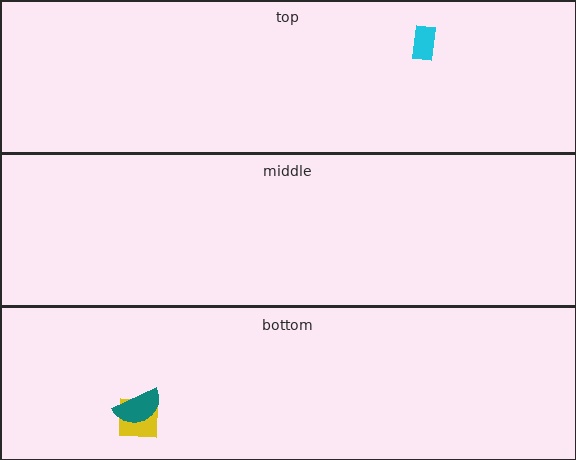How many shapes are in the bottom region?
2.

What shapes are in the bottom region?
The yellow square, the teal semicircle.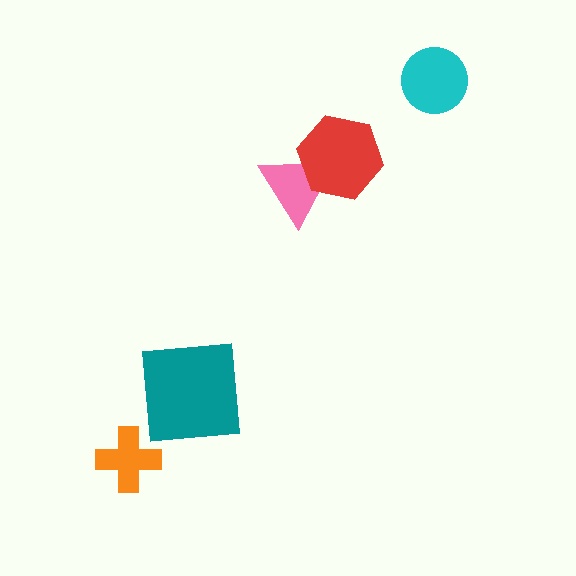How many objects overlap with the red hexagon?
1 object overlaps with the red hexagon.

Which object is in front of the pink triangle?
The red hexagon is in front of the pink triangle.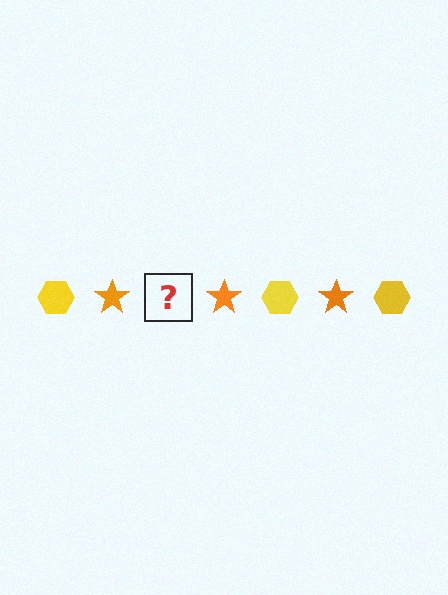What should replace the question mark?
The question mark should be replaced with a yellow hexagon.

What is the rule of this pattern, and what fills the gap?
The rule is that the pattern alternates between yellow hexagon and orange star. The gap should be filled with a yellow hexagon.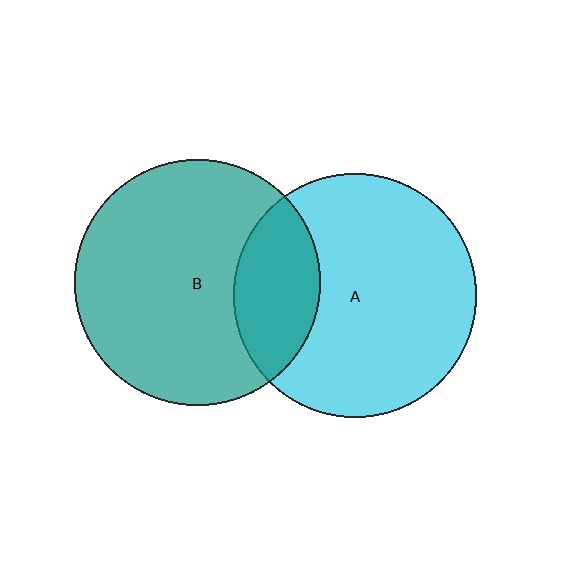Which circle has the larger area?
Circle B (teal).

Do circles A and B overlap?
Yes.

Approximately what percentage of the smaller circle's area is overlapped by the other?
Approximately 25%.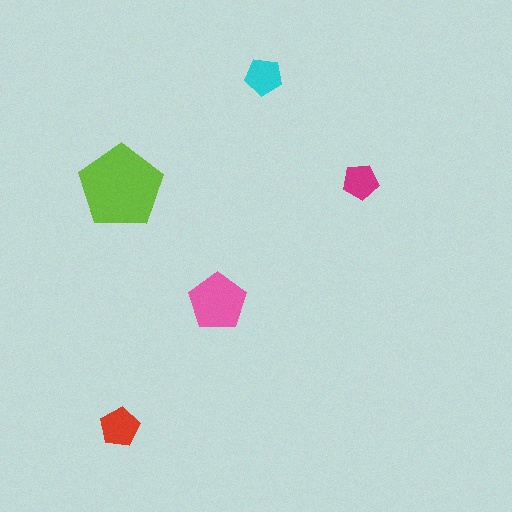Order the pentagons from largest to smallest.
the lime one, the pink one, the red one, the cyan one, the magenta one.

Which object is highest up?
The cyan pentagon is topmost.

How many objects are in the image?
There are 5 objects in the image.